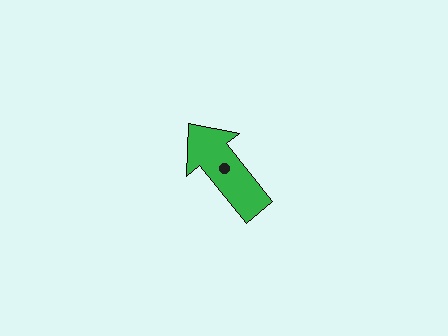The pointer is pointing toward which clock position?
Roughly 11 o'clock.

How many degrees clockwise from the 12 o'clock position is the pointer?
Approximately 321 degrees.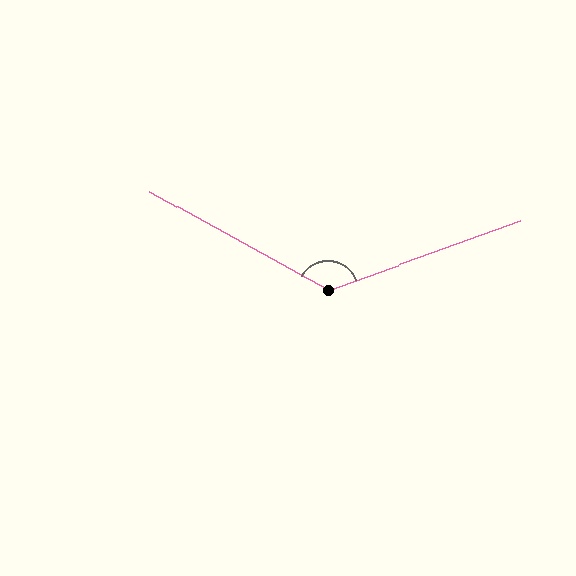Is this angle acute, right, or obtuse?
It is obtuse.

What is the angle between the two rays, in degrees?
Approximately 131 degrees.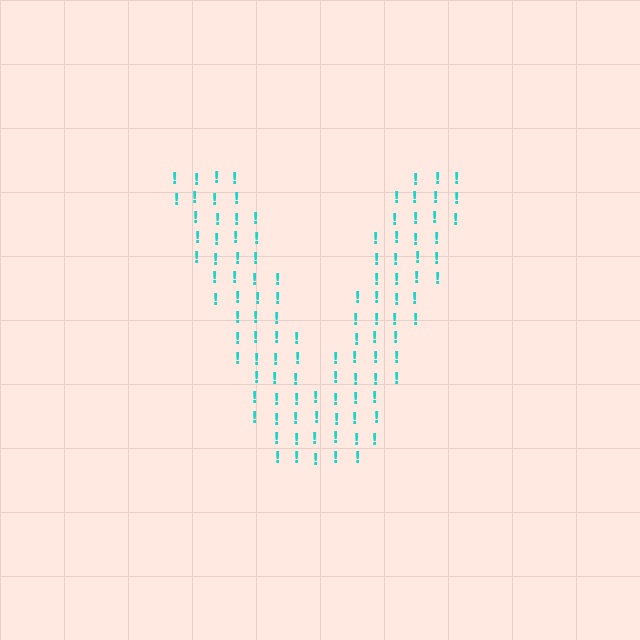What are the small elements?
The small elements are exclamation marks.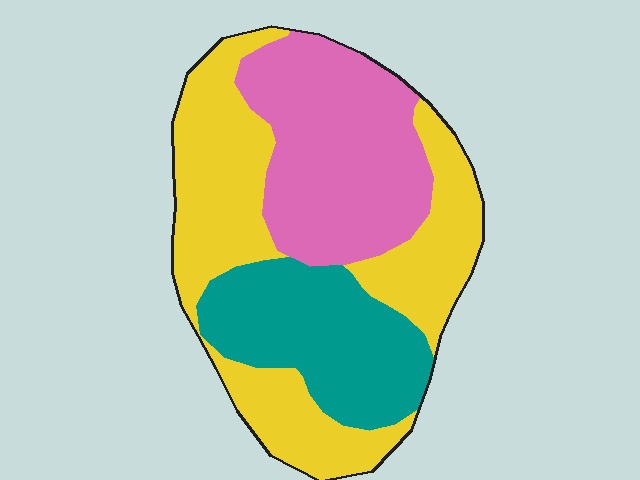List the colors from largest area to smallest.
From largest to smallest: yellow, pink, teal.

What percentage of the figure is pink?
Pink takes up between a sixth and a third of the figure.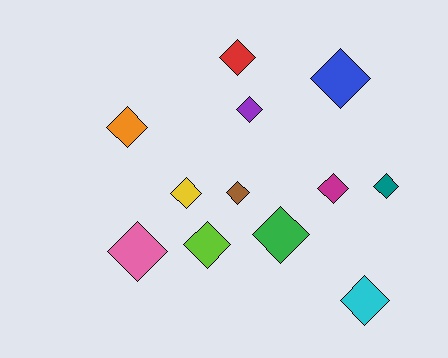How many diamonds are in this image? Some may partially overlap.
There are 12 diamonds.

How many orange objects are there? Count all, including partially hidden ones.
There is 1 orange object.